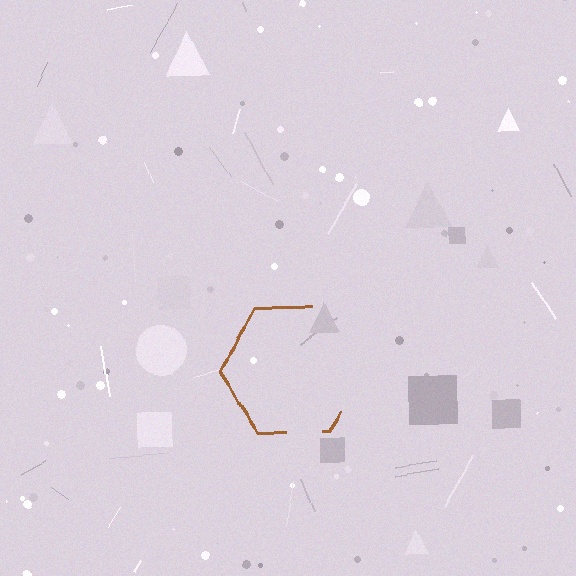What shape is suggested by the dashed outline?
The dashed outline suggests a hexagon.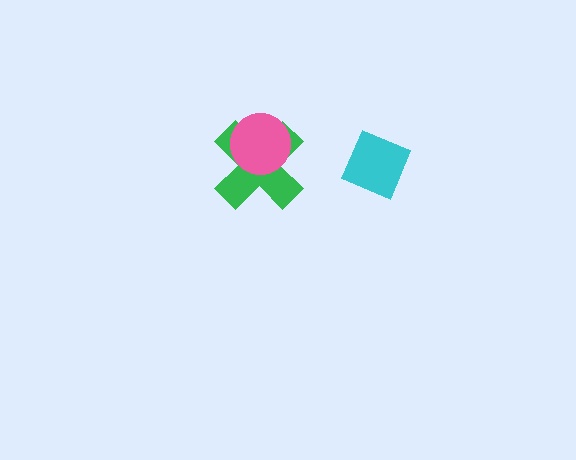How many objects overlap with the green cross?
1 object overlaps with the green cross.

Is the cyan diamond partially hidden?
No, no other shape covers it.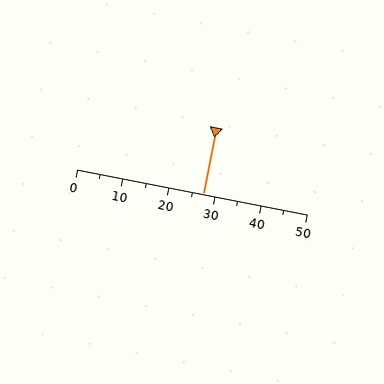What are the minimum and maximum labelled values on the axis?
The axis runs from 0 to 50.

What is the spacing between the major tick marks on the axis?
The major ticks are spaced 10 apart.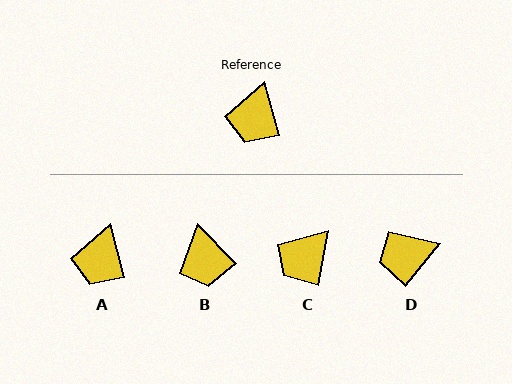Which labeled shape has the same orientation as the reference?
A.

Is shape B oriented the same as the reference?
No, it is off by about 29 degrees.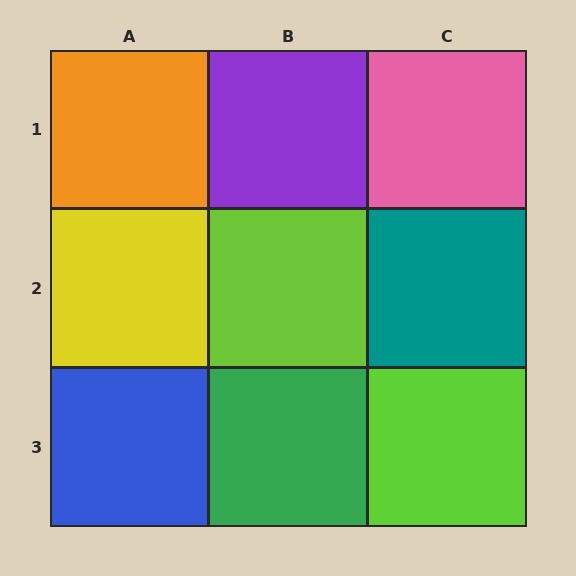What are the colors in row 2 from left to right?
Yellow, lime, teal.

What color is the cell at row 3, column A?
Blue.